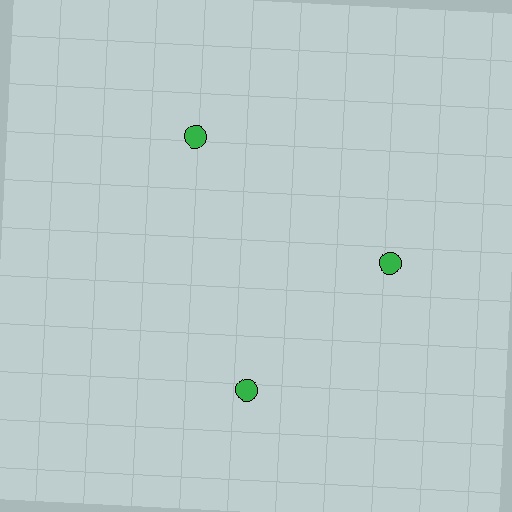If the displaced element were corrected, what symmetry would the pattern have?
It would have 3-fold rotational symmetry — the pattern would map onto itself every 120 degrees.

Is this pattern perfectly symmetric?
No. The 3 green circles are arranged in a ring, but one element near the 7 o'clock position is rotated out of alignment along the ring, breaking the 3-fold rotational symmetry.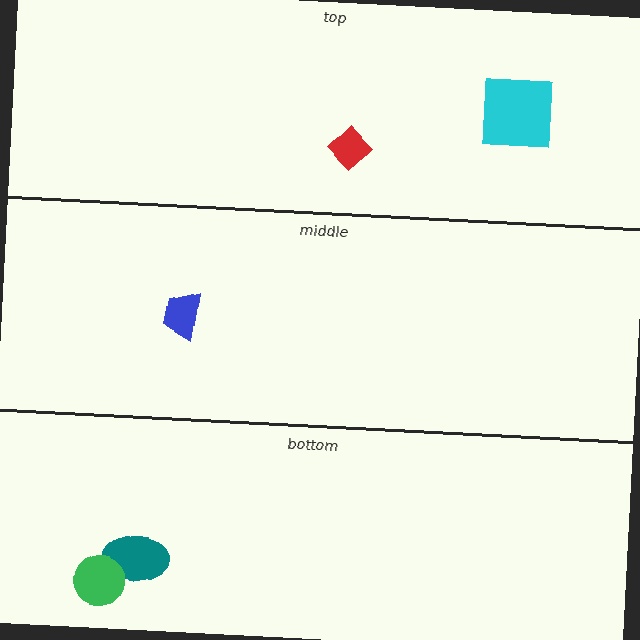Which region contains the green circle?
The bottom region.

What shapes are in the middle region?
The blue trapezoid.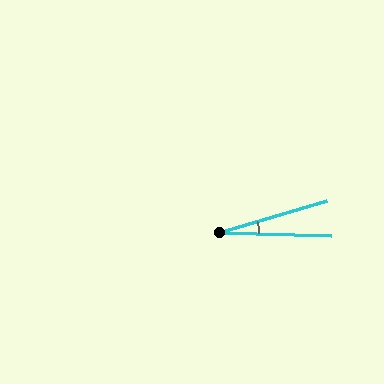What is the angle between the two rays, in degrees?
Approximately 18 degrees.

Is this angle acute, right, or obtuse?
It is acute.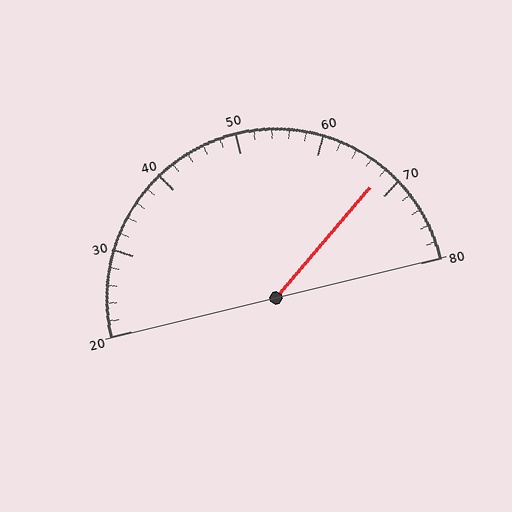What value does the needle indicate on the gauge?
The needle indicates approximately 68.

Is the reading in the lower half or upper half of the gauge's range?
The reading is in the upper half of the range (20 to 80).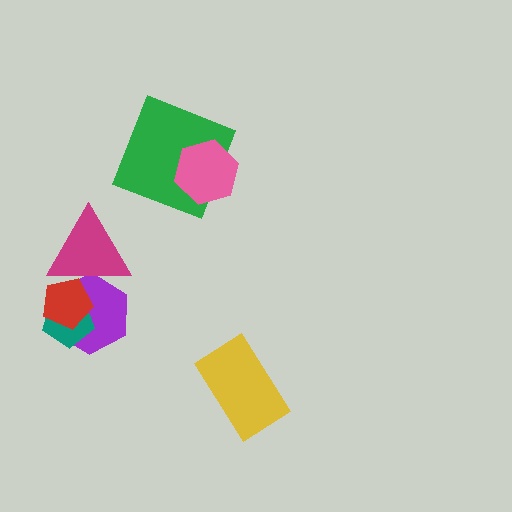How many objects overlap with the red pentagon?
3 objects overlap with the red pentagon.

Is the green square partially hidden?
Yes, it is partially covered by another shape.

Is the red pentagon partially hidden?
Yes, it is partially covered by another shape.